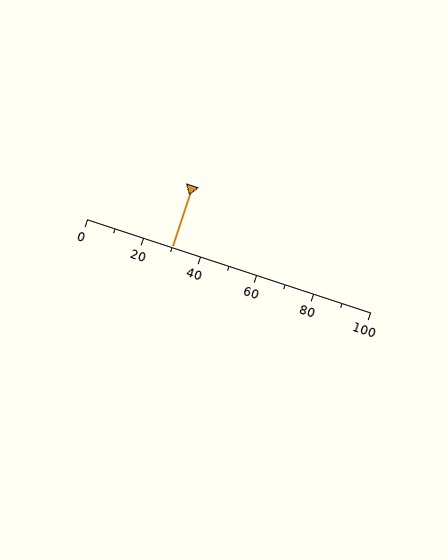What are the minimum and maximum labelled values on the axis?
The axis runs from 0 to 100.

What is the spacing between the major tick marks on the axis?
The major ticks are spaced 20 apart.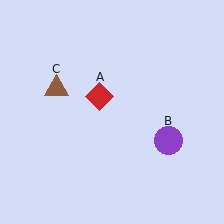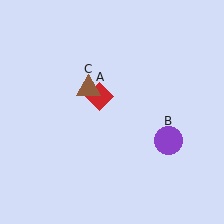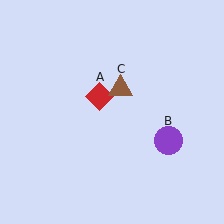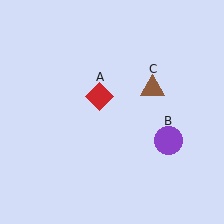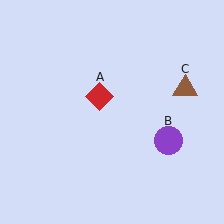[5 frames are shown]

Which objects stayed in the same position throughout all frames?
Red diamond (object A) and purple circle (object B) remained stationary.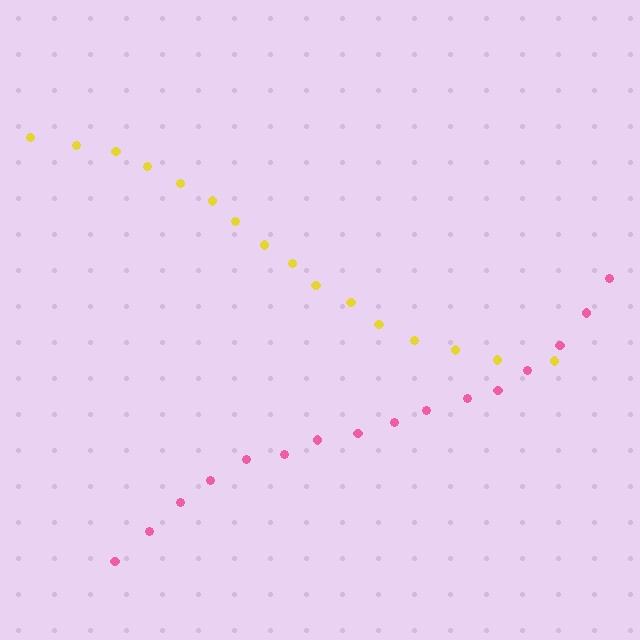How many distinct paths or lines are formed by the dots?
There are 2 distinct paths.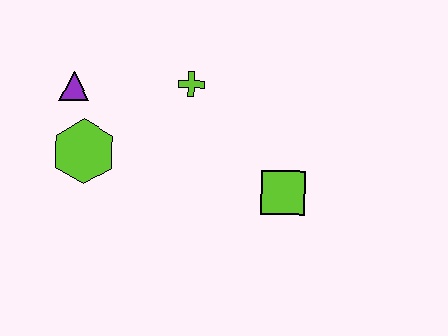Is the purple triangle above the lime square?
Yes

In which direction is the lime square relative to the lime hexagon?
The lime square is to the right of the lime hexagon.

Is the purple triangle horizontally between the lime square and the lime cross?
No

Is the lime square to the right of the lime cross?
Yes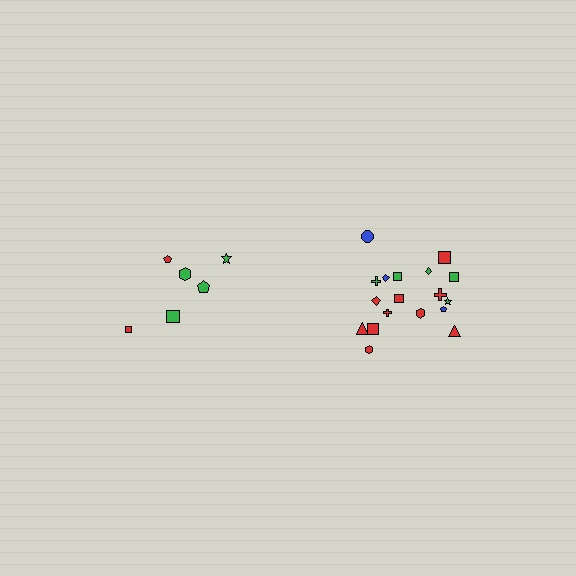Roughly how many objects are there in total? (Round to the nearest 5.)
Roughly 25 objects in total.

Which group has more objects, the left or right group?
The right group.